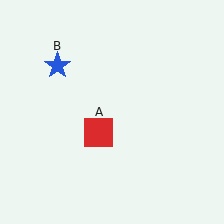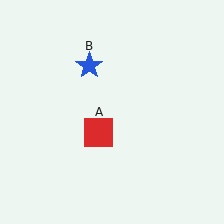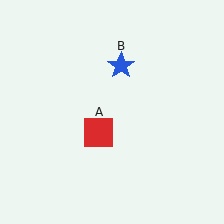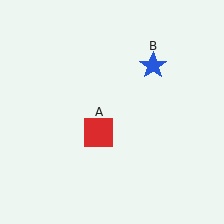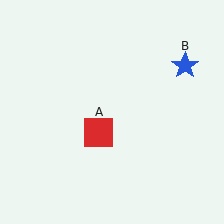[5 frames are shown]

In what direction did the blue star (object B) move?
The blue star (object B) moved right.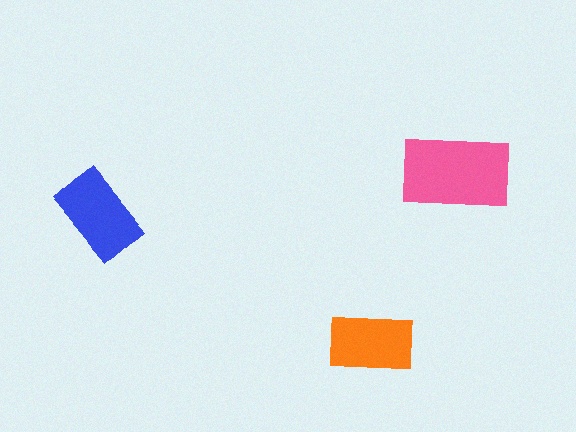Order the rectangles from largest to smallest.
the pink one, the blue one, the orange one.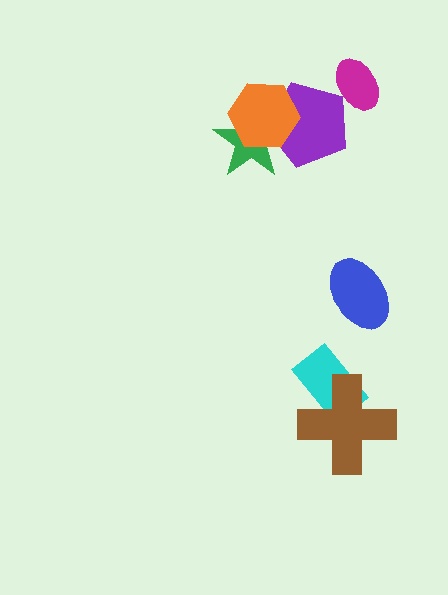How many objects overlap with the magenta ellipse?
1 object overlaps with the magenta ellipse.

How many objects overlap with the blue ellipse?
0 objects overlap with the blue ellipse.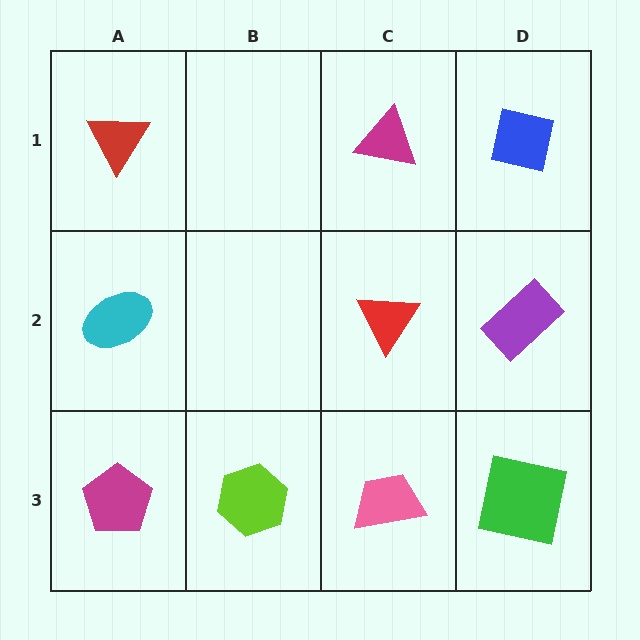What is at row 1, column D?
A blue square.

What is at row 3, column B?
A lime hexagon.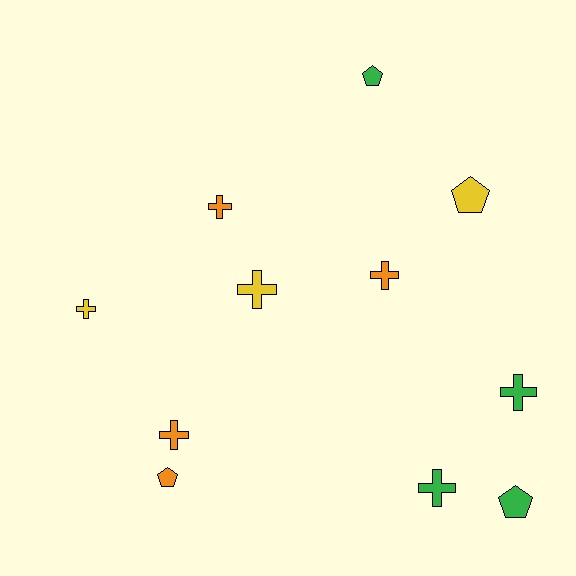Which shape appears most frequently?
Cross, with 7 objects.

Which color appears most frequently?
Green, with 4 objects.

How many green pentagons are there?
There are 2 green pentagons.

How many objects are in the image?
There are 11 objects.